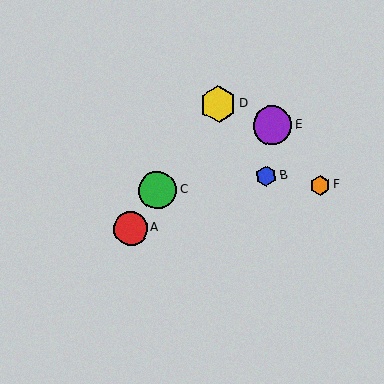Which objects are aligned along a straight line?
Objects A, C, D are aligned along a straight line.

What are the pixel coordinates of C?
Object C is at (158, 190).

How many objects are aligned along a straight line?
3 objects (A, C, D) are aligned along a straight line.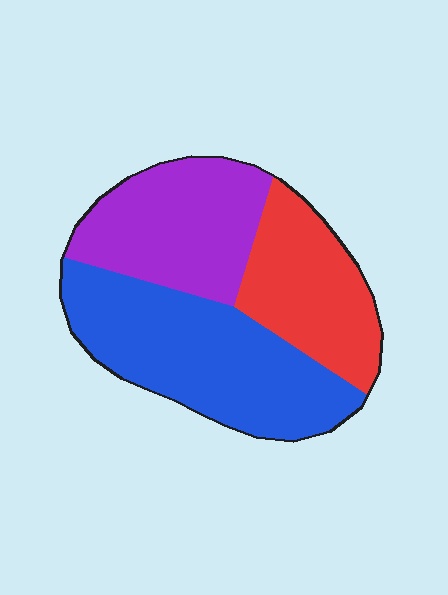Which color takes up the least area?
Red, at roughly 25%.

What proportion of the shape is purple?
Purple covers around 30% of the shape.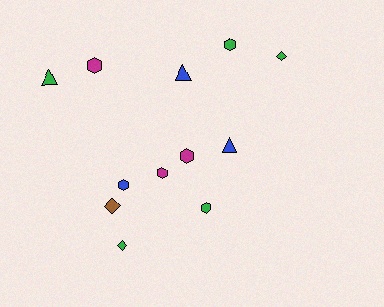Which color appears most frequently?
Green, with 5 objects.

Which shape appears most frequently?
Hexagon, with 6 objects.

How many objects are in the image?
There are 12 objects.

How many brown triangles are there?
There are no brown triangles.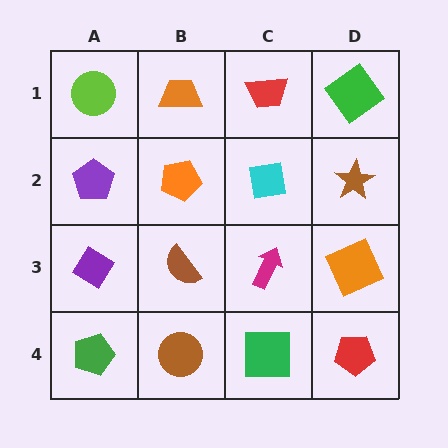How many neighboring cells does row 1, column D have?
2.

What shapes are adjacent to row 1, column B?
An orange pentagon (row 2, column B), a lime circle (row 1, column A), a red trapezoid (row 1, column C).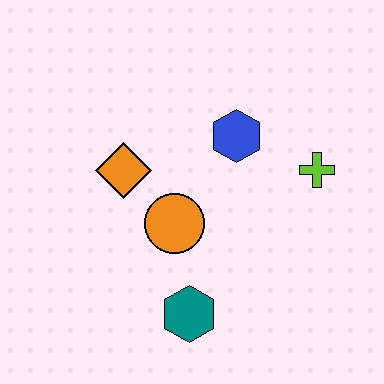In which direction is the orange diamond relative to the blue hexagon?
The orange diamond is to the left of the blue hexagon.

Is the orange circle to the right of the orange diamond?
Yes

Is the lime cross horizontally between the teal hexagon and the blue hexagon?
No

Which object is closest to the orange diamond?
The orange circle is closest to the orange diamond.